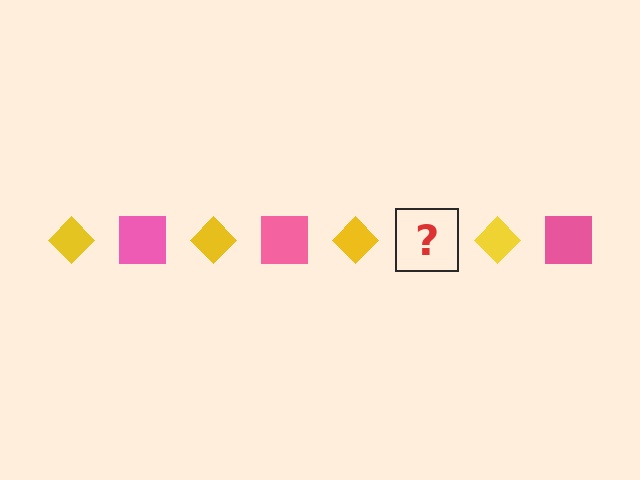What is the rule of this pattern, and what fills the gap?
The rule is that the pattern alternates between yellow diamond and pink square. The gap should be filled with a pink square.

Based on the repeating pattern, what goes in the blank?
The blank should be a pink square.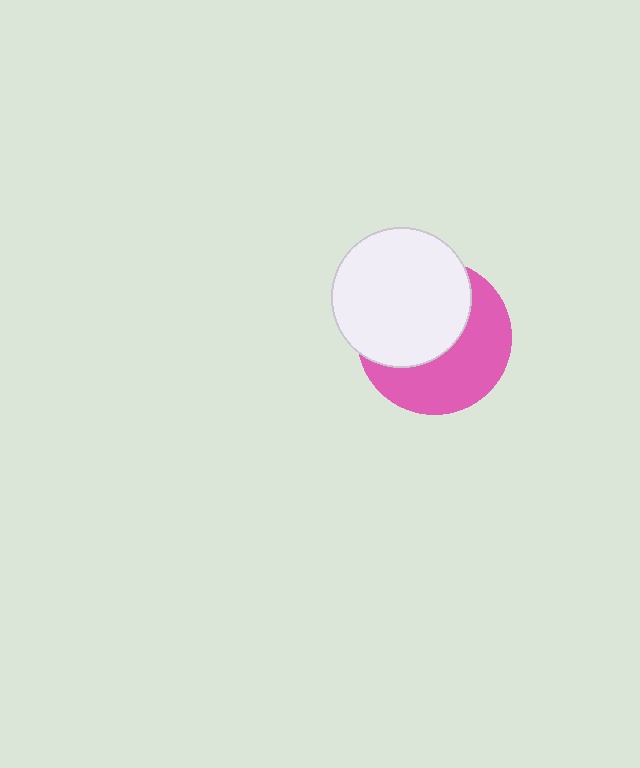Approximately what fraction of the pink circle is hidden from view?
Roughly 51% of the pink circle is hidden behind the white circle.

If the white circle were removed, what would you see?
You would see the complete pink circle.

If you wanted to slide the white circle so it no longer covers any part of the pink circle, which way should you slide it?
Slide it toward the upper-left — that is the most direct way to separate the two shapes.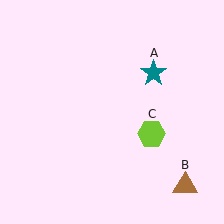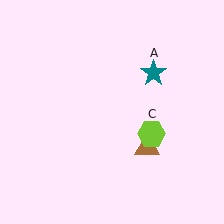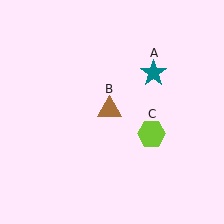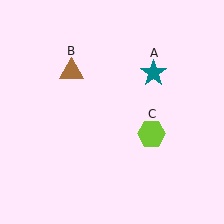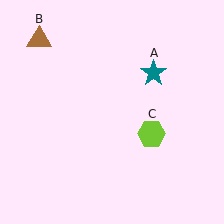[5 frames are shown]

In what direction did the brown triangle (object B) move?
The brown triangle (object B) moved up and to the left.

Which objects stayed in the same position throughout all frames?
Teal star (object A) and lime hexagon (object C) remained stationary.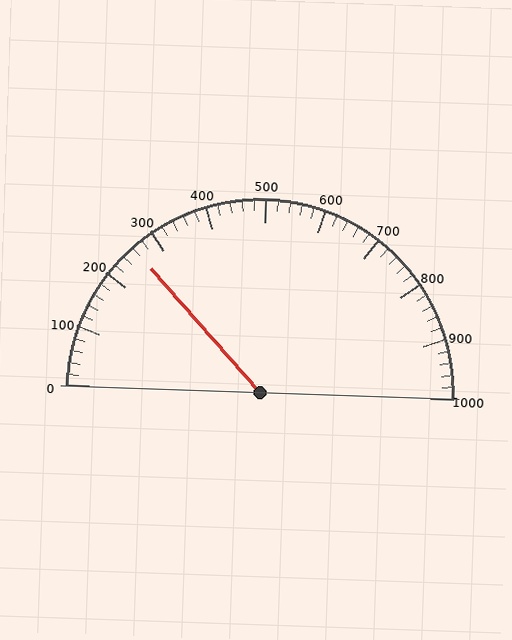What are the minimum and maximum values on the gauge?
The gauge ranges from 0 to 1000.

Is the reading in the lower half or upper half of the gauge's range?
The reading is in the lower half of the range (0 to 1000).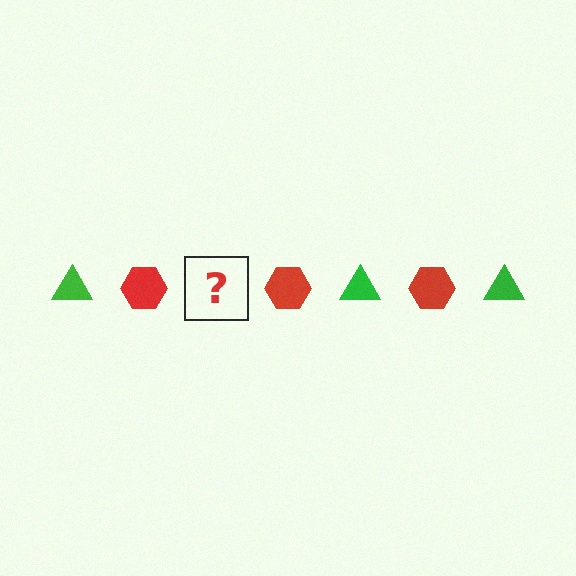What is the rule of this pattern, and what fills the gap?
The rule is that the pattern alternates between green triangle and red hexagon. The gap should be filled with a green triangle.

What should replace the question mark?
The question mark should be replaced with a green triangle.